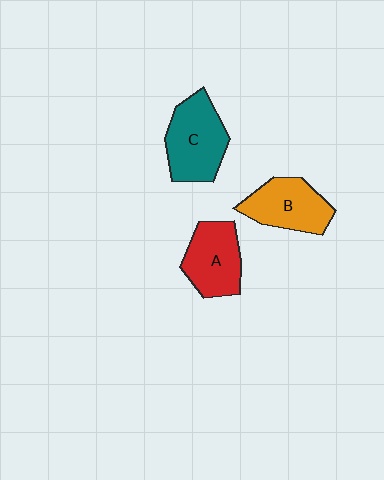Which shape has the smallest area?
Shape A (red).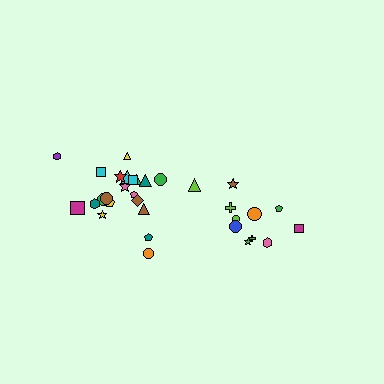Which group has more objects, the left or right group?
The left group.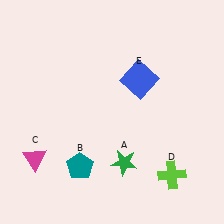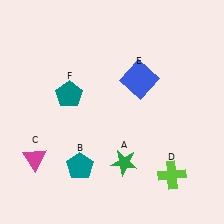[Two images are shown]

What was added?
A teal pentagon (F) was added in Image 2.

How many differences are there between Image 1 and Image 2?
There is 1 difference between the two images.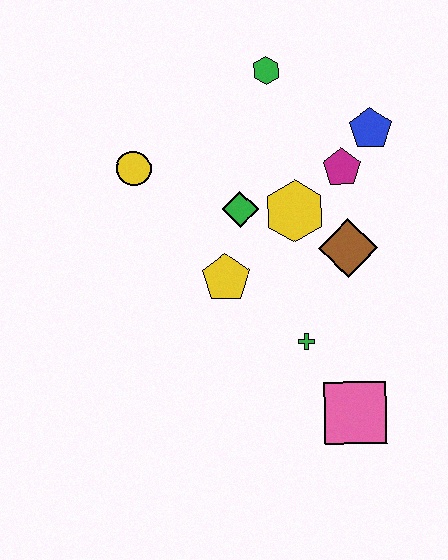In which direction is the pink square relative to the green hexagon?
The pink square is below the green hexagon.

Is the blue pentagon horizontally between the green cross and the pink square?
No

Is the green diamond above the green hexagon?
No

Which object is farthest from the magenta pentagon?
The pink square is farthest from the magenta pentagon.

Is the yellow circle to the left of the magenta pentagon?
Yes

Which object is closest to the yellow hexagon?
The green diamond is closest to the yellow hexagon.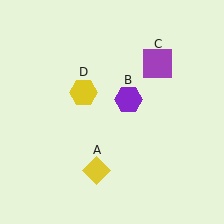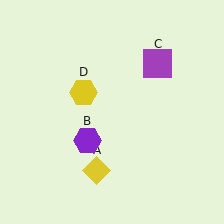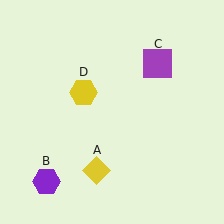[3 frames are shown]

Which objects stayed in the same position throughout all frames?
Yellow diamond (object A) and purple square (object C) and yellow hexagon (object D) remained stationary.